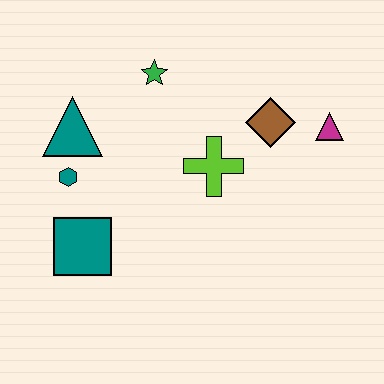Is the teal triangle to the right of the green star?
No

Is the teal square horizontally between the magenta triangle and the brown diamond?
No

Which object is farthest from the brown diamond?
The teal square is farthest from the brown diamond.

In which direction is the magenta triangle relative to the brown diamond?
The magenta triangle is to the right of the brown diamond.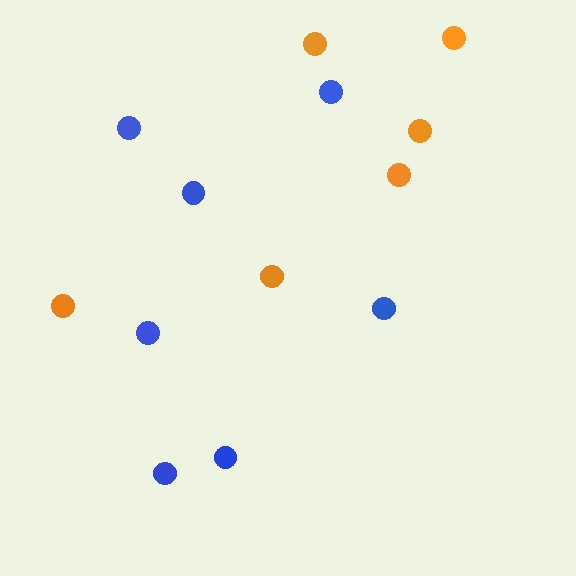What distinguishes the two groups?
There are 2 groups: one group of orange circles (6) and one group of blue circles (7).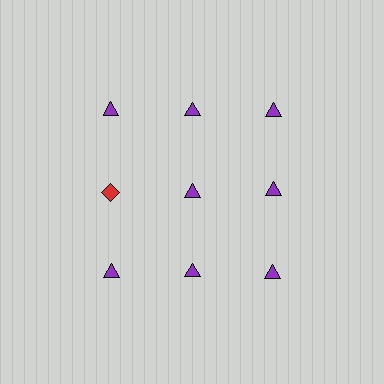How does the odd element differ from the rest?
It differs in both color (red instead of purple) and shape (diamond instead of triangle).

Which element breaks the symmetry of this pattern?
The red diamond in the second row, leftmost column breaks the symmetry. All other shapes are purple triangles.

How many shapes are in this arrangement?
There are 9 shapes arranged in a grid pattern.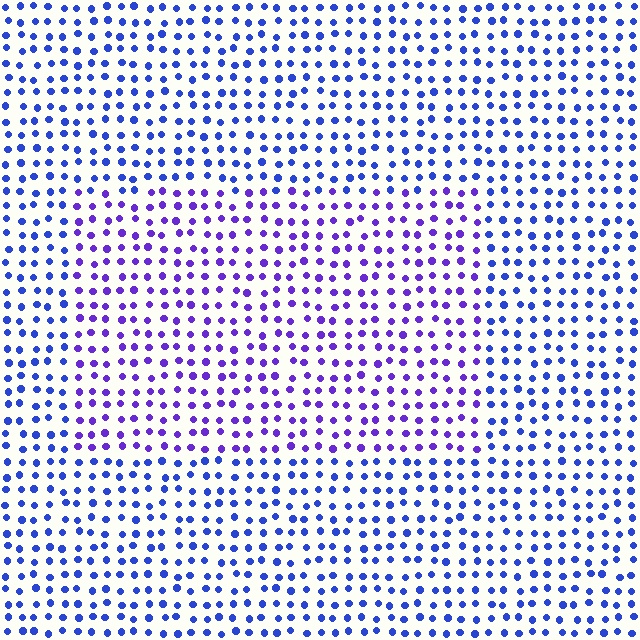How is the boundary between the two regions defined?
The boundary is defined purely by a slight shift in hue (about 32 degrees). Spacing, size, and orientation are identical on both sides.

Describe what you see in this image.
The image is filled with small blue elements in a uniform arrangement. A rectangle-shaped region is visible where the elements are tinted to a slightly different hue, forming a subtle color boundary.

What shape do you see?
I see a rectangle.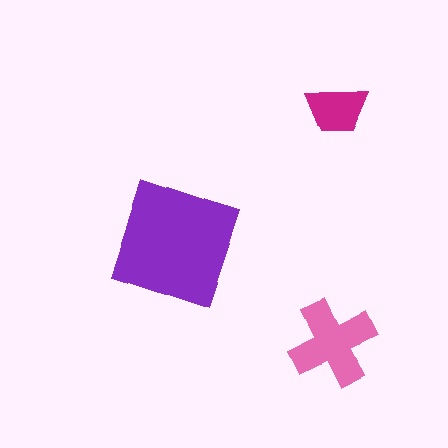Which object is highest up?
The magenta trapezoid is topmost.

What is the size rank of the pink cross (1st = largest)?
2nd.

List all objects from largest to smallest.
The purple square, the pink cross, the magenta trapezoid.